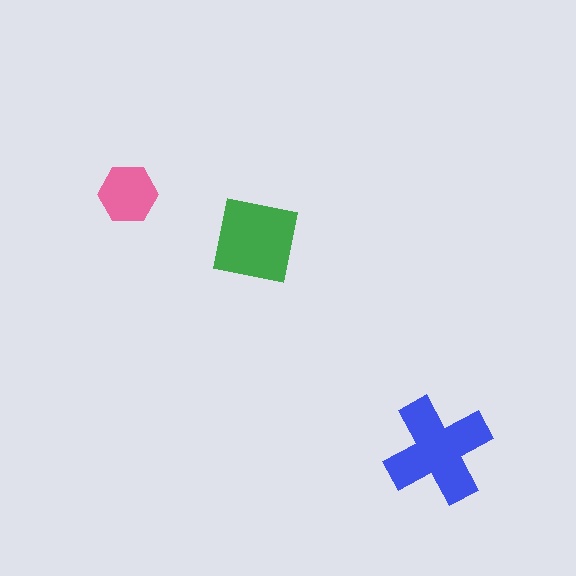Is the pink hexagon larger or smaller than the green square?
Smaller.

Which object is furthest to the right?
The blue cross is rightmost.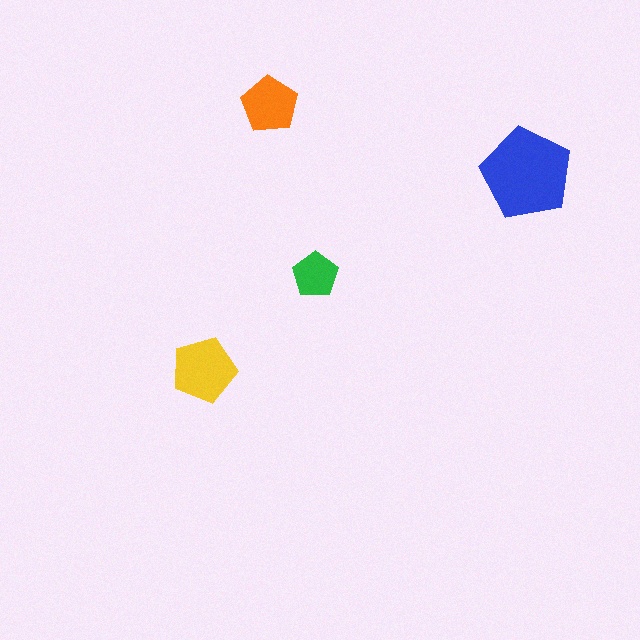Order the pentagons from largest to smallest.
the blue one, the yellow one, the orange one, the green one.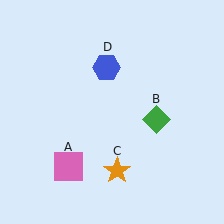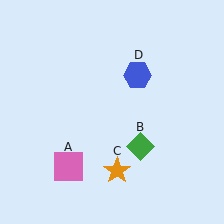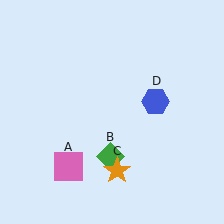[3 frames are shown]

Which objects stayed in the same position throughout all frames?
Pink square (object A) and orange star (object C) remained stationary.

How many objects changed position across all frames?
2 objects changed position: green diamond (object B), blue hexagon (object D).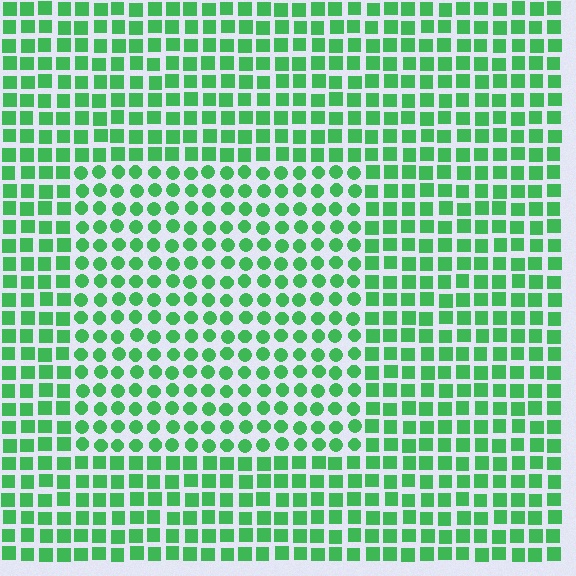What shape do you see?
I see a rectangle.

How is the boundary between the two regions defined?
The boundary is defined by a change in element shape: circles inside vs. squares outside. All elements share the same color and spacing.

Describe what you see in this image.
The image is filled with small green elements arranged in a uniform grid. A rectangle-shaped region contains circles, while the surrounding area contains squares. The boundary is defined purely by the change in element shape.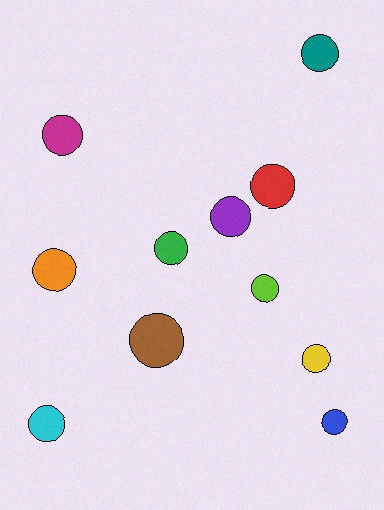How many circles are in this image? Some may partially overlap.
There are 11 circles.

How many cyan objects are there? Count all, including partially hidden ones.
There is 1 cyan object.